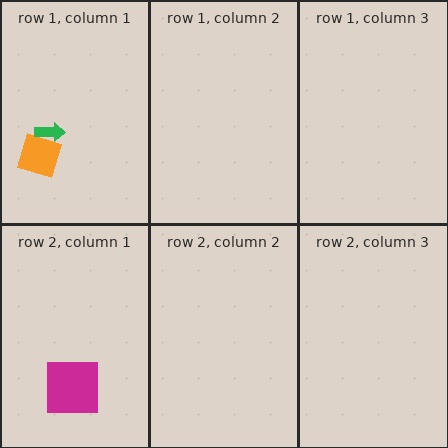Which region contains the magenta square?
The row 2, column 1 region.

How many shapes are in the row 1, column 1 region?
2.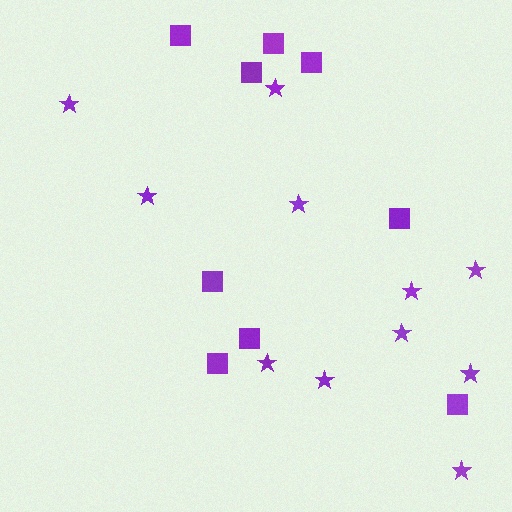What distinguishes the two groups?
There are 2 groups: one group of stars (11) and one group of squares (9).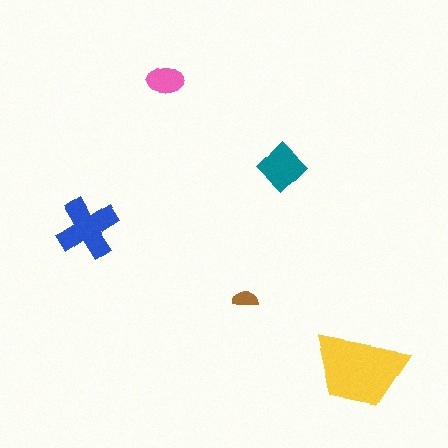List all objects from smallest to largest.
The brown semicircle, the pink ellipse, the teal diamond, the blue cross, the yellow trapezoid.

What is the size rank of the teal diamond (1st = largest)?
3rd.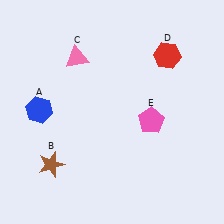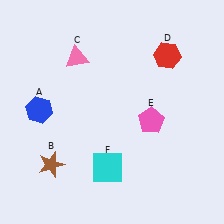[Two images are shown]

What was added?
A cyan square (F) was added in Image 2.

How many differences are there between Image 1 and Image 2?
There is 1 difference between the two images.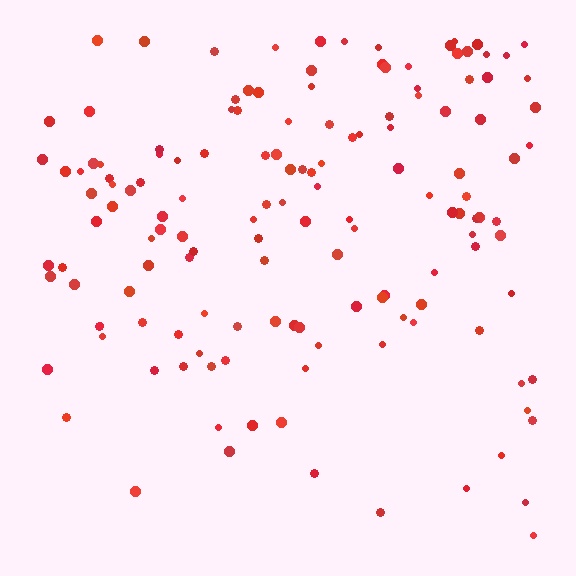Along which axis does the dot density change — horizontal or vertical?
Vertical.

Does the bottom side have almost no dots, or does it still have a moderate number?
Still a moderate number, just noticeably fewer than the top.